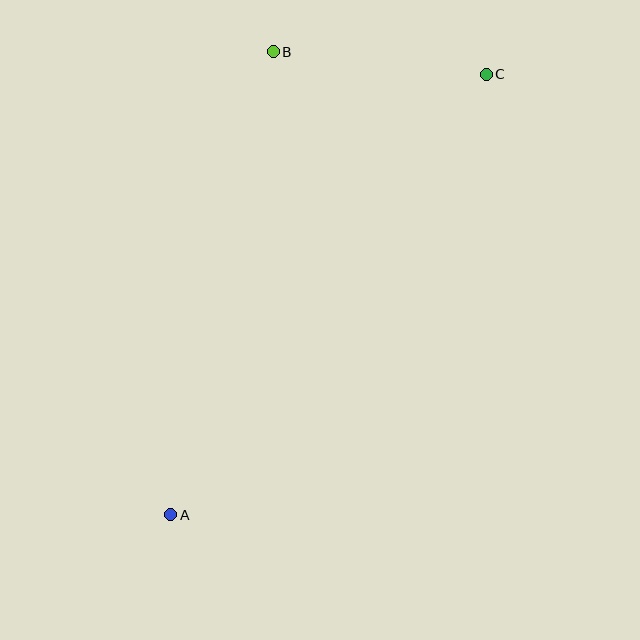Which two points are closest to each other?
Points B and C are closest to each other.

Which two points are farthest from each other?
Points A and C are farthest from each other.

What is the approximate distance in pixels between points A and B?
The distance between A and B is approximately 474 pixels.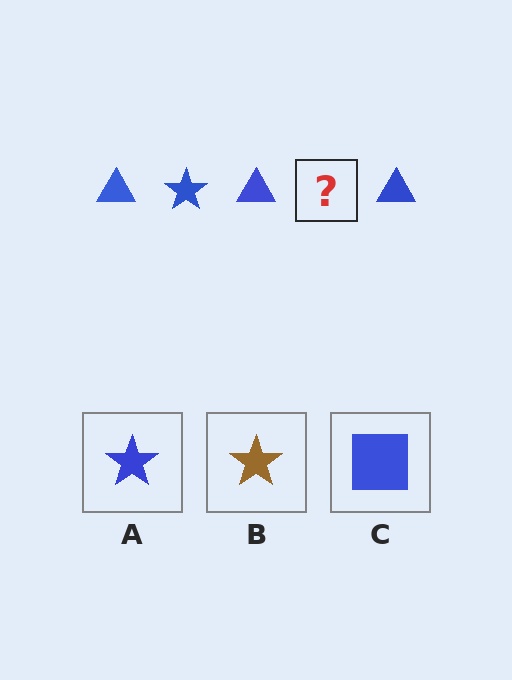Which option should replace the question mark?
Option A.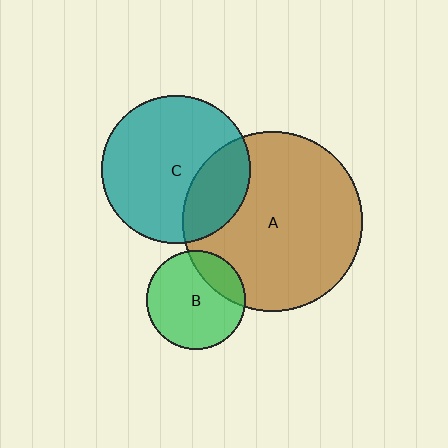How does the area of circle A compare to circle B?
Approximately 3.3 times.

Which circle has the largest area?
Circle A (brown).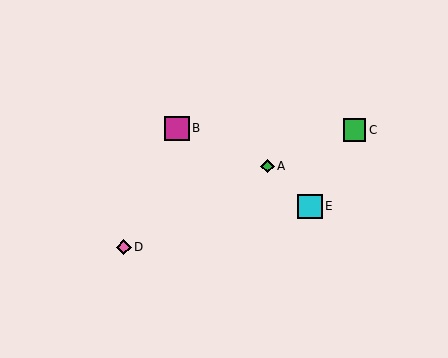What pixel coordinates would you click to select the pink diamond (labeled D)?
Click at (124, 247) to select the pink diamond D.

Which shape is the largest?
The magenta square (labeled B) is the largest.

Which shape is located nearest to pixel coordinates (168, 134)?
The magenta square (labeled B) at (177, 128) is nearest to that location.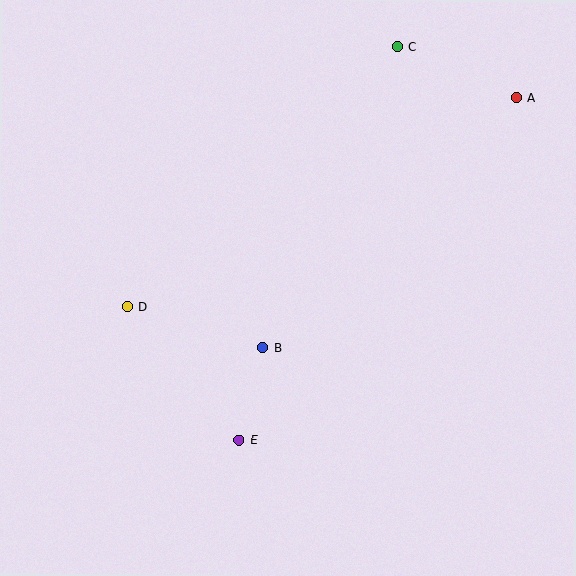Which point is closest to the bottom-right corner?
Point E is closest to the bottom-right corner.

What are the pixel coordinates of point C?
Point C is at (398, 47).